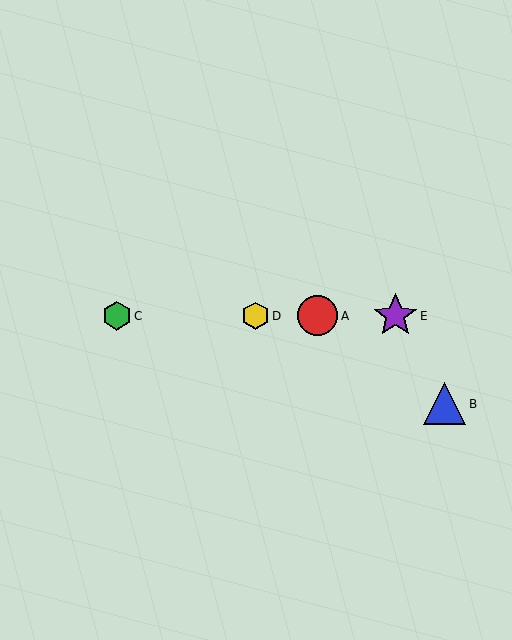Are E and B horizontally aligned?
No, E is at y≈316 and B is at y≈404.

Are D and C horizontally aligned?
Yes, both are at y≈316.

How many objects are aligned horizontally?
4 objects (A, C, D, E) are aligned horizontally.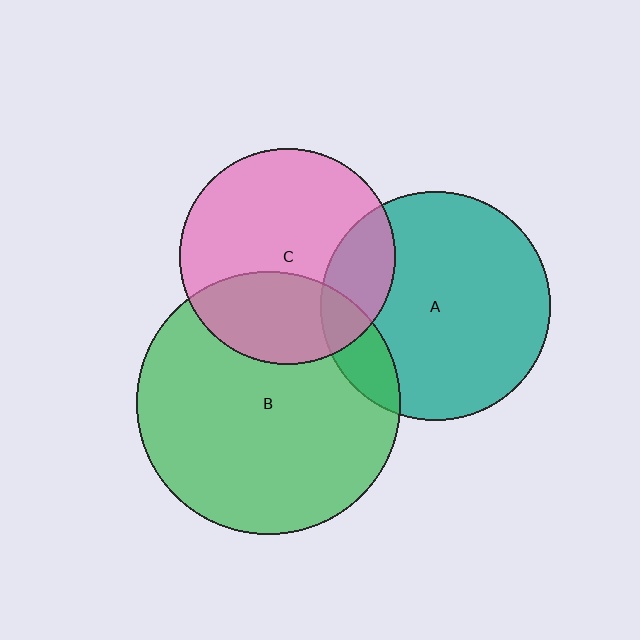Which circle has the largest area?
Circle B (green).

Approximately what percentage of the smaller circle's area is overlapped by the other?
Approximately 15%.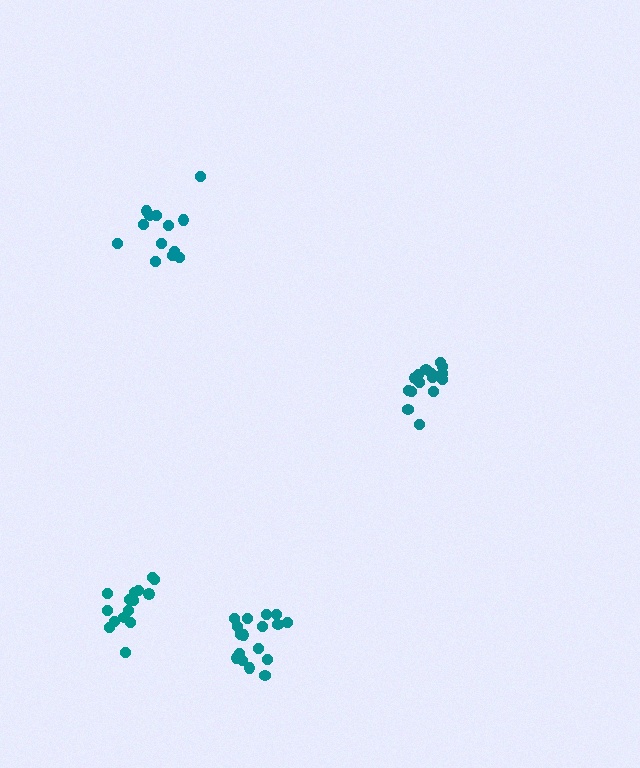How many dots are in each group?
Group 1: 15 dots, Group 2: 13 dots, Group 3: 15 dots, Group 4: 18 dots (61 total).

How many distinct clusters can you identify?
There are 4 distinct clusters.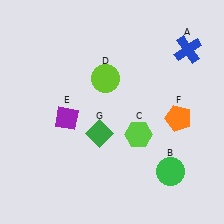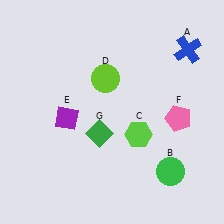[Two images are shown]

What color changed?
The pentagon (F) changed from orange in Image 1 to pink in Image 2.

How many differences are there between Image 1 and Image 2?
There is 1 difference between the two images.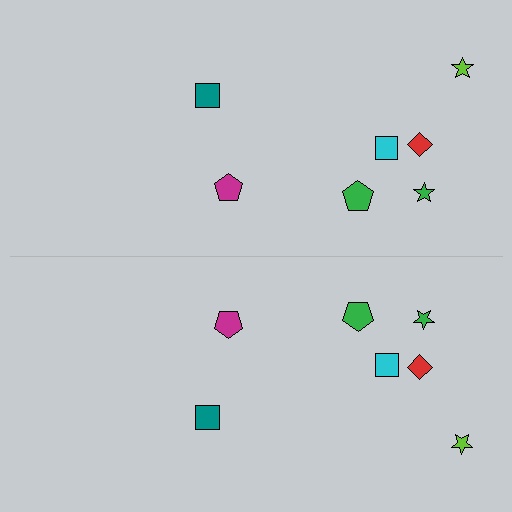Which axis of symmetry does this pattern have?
The pattern has a horizontal axis of symmetry running through the center of the image.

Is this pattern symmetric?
Yes, this pattern has bilateral (reflection) symmetry.